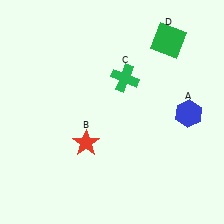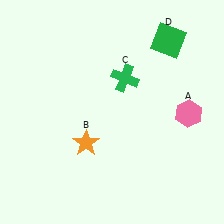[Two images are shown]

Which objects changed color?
A changed from blue to pink. B changed from red to orange.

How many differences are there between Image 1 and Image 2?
There are 2 differences between the two images.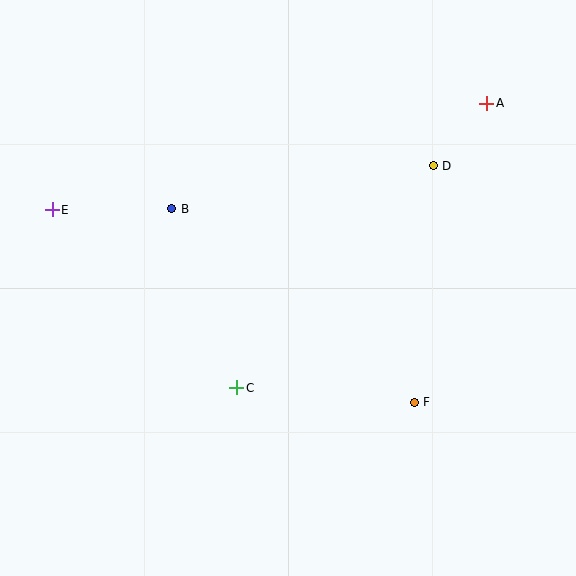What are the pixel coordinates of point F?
Point F is at (414, 402).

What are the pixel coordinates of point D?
Point D is at (433, 166).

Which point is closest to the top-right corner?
Point A is closest to the top-right corner.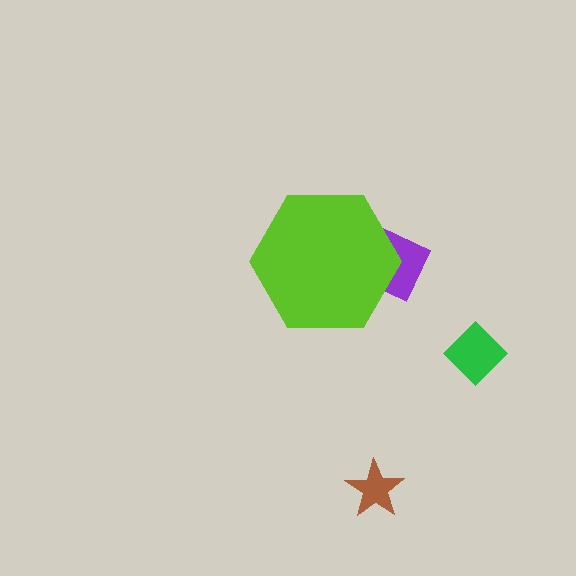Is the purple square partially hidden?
Yes, the purple square is partially hidden behind the lime hexagon.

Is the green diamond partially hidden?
No, the green diamond is fully visible.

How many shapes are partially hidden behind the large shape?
1 shape is partially hidden.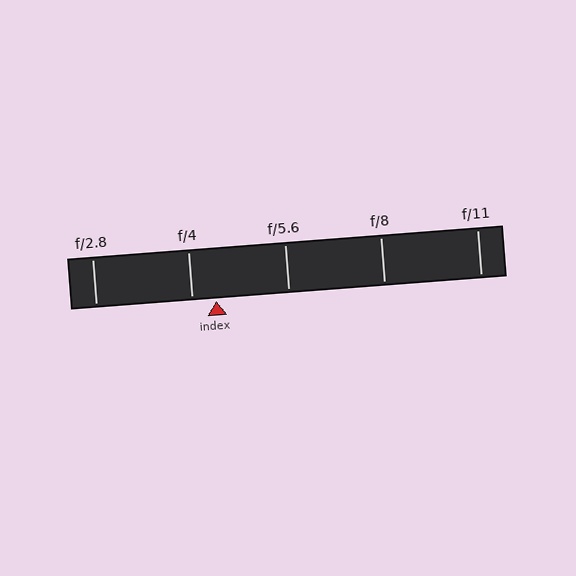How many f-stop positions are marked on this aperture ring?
There are 5 f-stop positions marked.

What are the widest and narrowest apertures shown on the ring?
The widest aperture shown is f/2.8 and the narrowest is f/11.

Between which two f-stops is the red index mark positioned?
The index mark is between f/4 and f/5.6.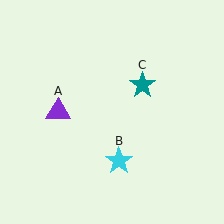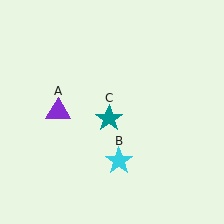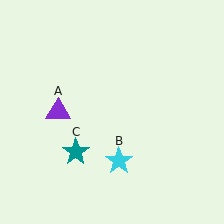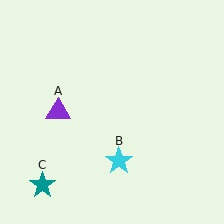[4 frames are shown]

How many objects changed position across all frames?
1 object changed position: teal star (object C).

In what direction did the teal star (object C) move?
The teal star (object C) moved down and to the left.